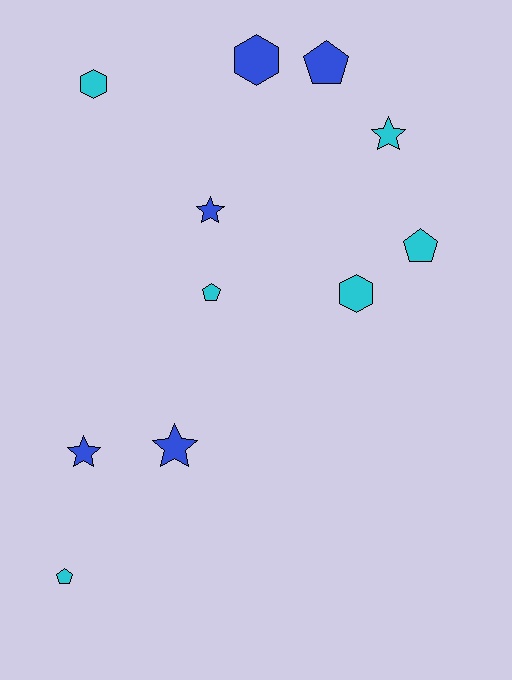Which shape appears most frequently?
Star, with 4 objects.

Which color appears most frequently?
Cyan, with 6 objects.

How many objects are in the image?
There are 11 objects.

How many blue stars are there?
There are 3 blue stars.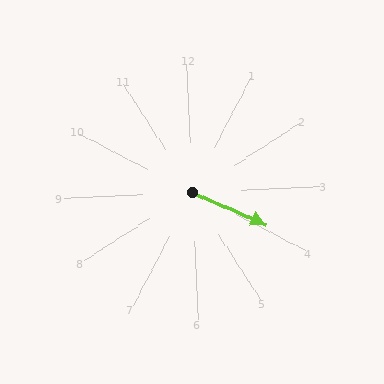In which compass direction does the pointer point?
Southeast.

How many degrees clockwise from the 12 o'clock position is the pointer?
Approximately 116 degrees.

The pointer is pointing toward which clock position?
Roughly 4 o'clock.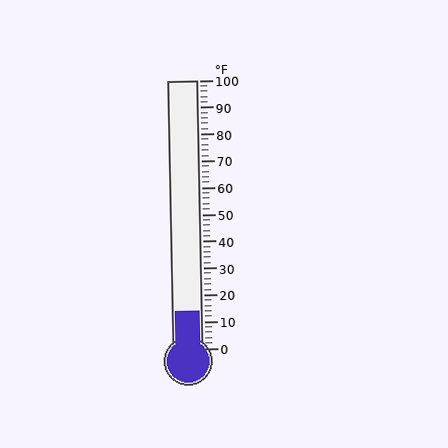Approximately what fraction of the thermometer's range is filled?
The thermometer is filled to approximately 15% of its range.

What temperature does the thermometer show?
The thermometer shows approximately 14°F.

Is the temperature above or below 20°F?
The temperature is below 20°F.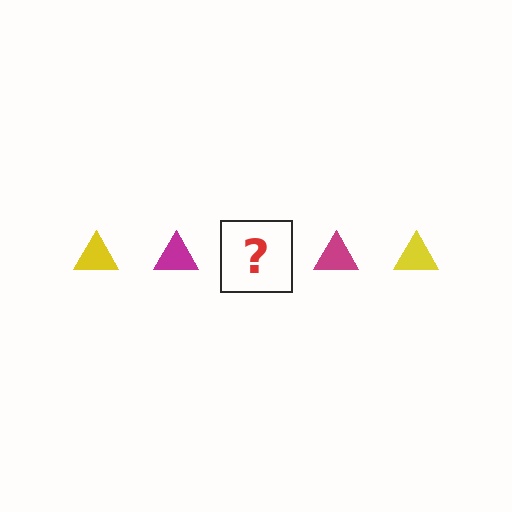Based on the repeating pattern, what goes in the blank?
The blank should be a yellow triangle.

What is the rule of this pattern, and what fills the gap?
The rule is that the pattern cycles through yellow, magenta triangles. The gap should be filled with a yellow triangle.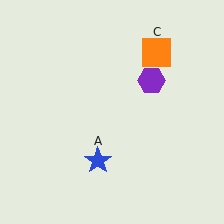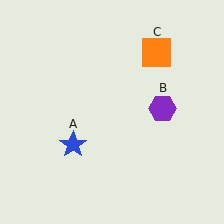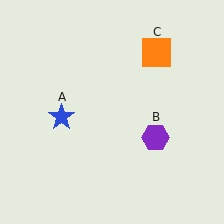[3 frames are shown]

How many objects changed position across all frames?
2 objects changed position: blue star (object A), purple hexagon (object B).